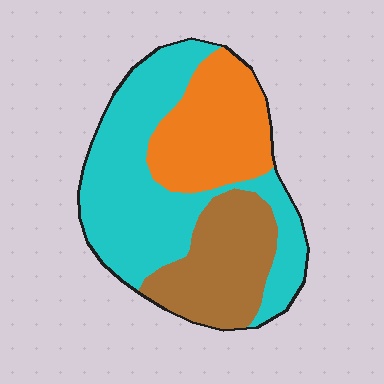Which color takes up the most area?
Cyan, at roughly 50%.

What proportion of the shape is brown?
Brown takes up about one quarter (1/4) of the shape.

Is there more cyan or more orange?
Cyan.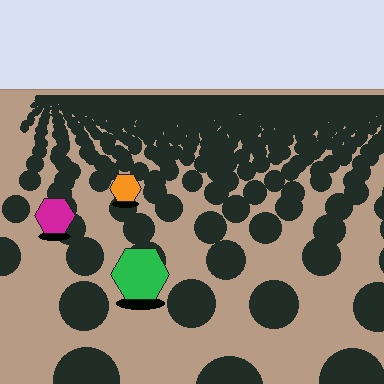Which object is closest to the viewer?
The green hexagon is closest. The texture marks near it are larger and more spread out.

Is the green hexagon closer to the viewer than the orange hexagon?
Yes. The green hexagon is closer — you can tell from the texture gradient: the ground texture is coarser near it.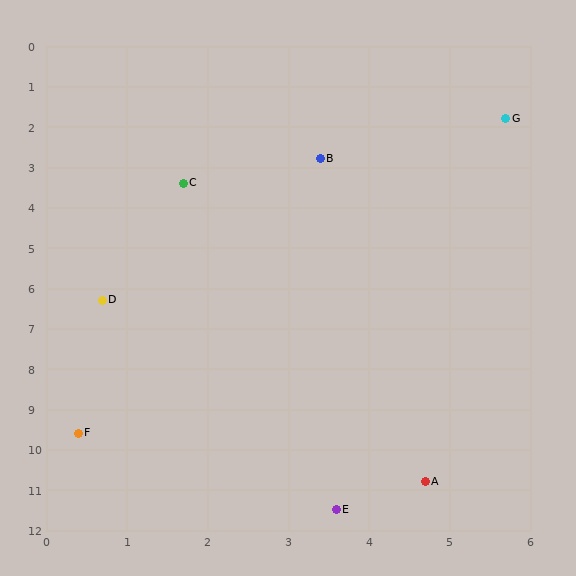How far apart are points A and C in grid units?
Points A and C are about 8.0 grid units apart.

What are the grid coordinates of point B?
Point B is at approximately (3.4, 2.8).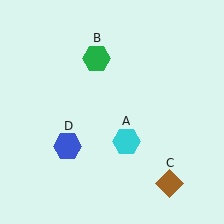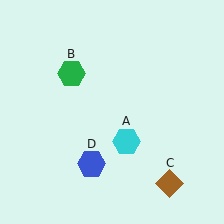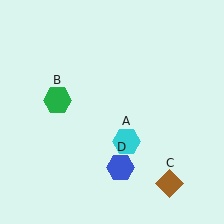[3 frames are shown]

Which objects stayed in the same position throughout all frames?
Cyan hexagon (object A) and brown diamond (object C) remained stationary.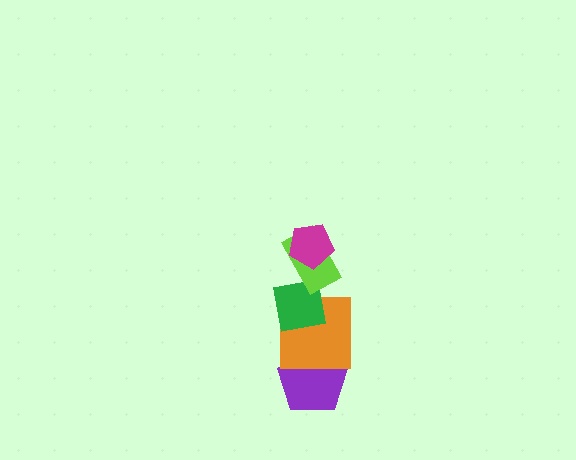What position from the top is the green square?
The green square is 3rd from the top.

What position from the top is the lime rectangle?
The lime rectangle is 2nd from the top.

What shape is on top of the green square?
The lime rectangle is on top of the green square.